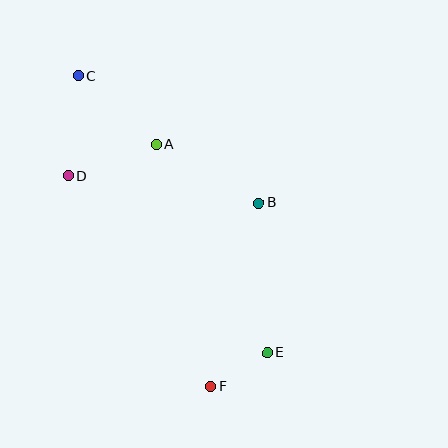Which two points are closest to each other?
Points E and F are closest to each other.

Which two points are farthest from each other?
Points C and F are farthest from each other.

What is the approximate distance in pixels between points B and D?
The distance between B and D is approximately 192 pixels.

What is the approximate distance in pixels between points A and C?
The distance between A and C is approximately 104 pixels.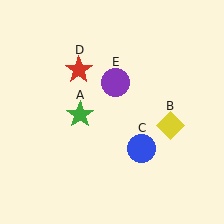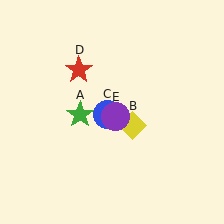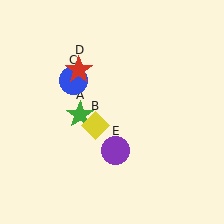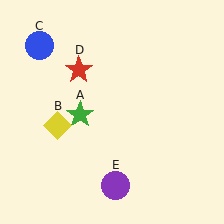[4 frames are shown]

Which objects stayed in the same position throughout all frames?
Green star (object A) and red star (object D) remained stationary.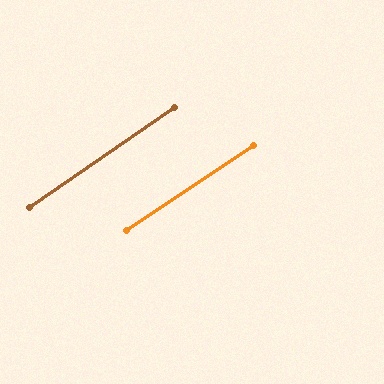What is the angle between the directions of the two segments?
Approximately 1 degree.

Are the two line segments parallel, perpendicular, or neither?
Parallel — their directions differ by only 1.1°.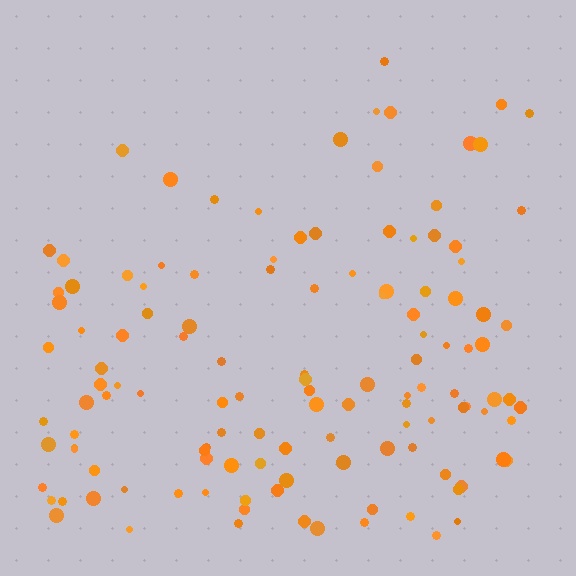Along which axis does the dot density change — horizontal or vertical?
Vertical.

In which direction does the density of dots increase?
From top to bottom, with the bottom side densest.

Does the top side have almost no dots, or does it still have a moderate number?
Still a moderate number, just noticeably fewer than the bottom.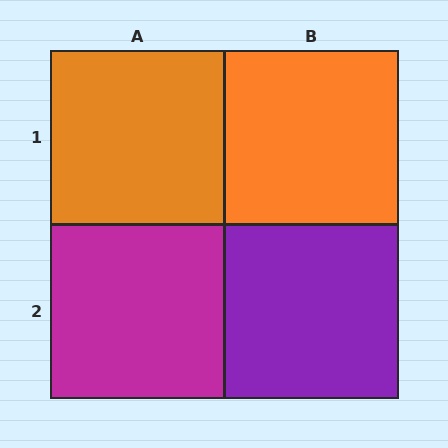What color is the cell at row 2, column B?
Purple.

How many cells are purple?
1 cell is purple.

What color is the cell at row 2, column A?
Magenta.